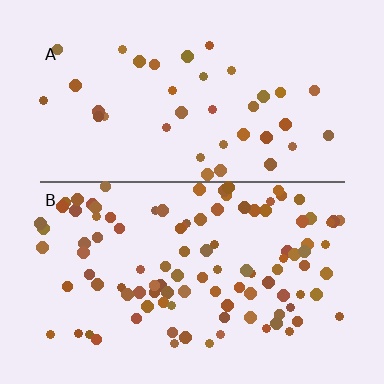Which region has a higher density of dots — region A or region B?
B (the bottom).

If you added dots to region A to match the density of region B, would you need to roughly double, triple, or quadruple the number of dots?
Approximately triple.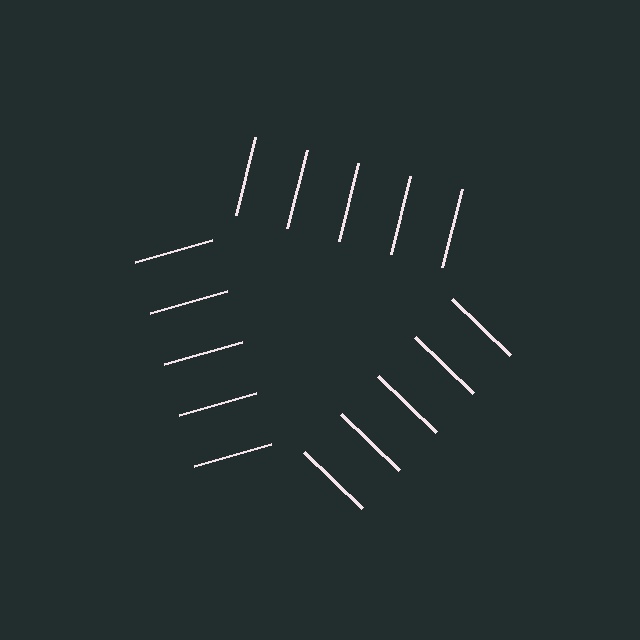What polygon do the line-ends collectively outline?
An illusory triangle — the line segments terminate on its edges but no continuous stroke is drawn.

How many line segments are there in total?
15 — 5 along each of the 3 edges.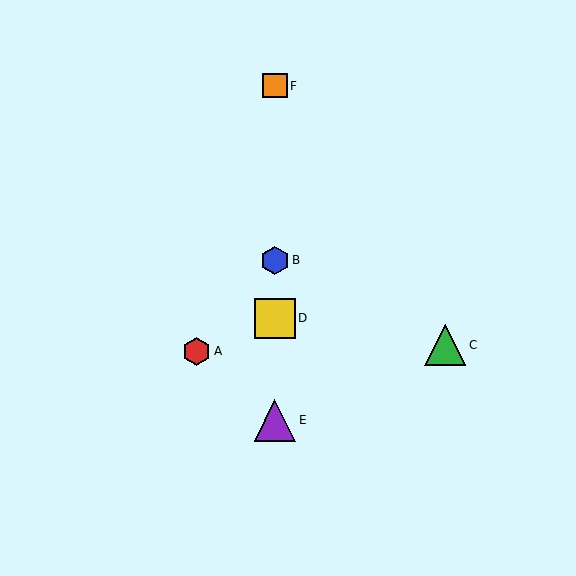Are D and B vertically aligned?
Yes, both are at x≈275.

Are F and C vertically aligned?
No, F is at x≈275 and C is at x≈445.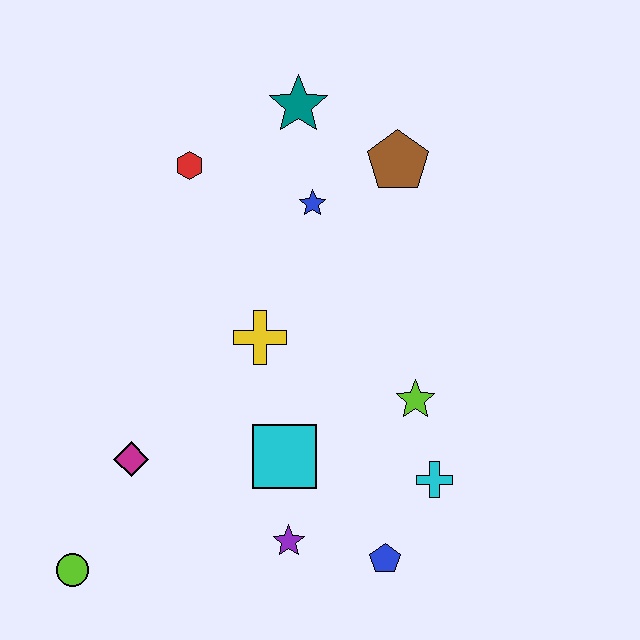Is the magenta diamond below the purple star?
No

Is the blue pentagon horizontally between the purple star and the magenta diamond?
No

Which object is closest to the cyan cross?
The lime star is closest to the cyan cross.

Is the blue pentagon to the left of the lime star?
Yes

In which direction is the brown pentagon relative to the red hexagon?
The brown pentagon is to the right of the red hexagon.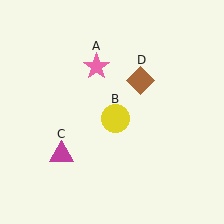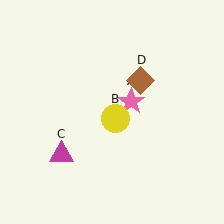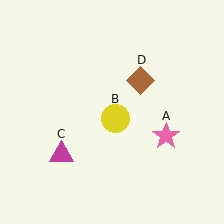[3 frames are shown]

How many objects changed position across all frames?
1 object changed position: pink star (object A).